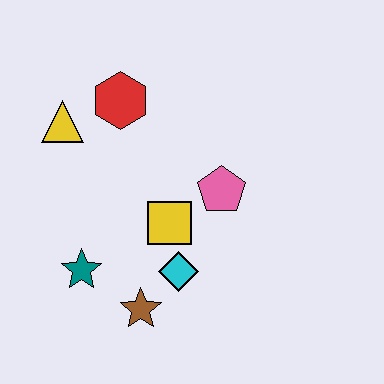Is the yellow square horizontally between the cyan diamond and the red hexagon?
Yes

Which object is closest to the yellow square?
The cyan diamond is closest to the yellow square.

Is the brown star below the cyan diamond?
Yes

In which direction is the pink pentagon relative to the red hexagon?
The pink pentagon is to the right of the red hexagon.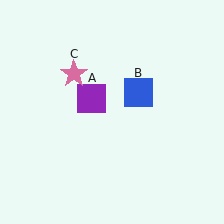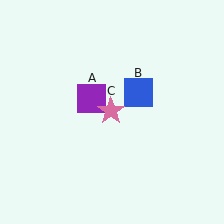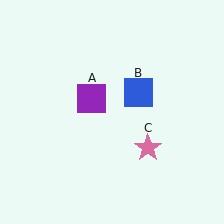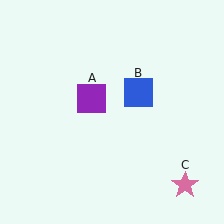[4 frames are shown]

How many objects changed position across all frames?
1 object changed position: pink star (object C).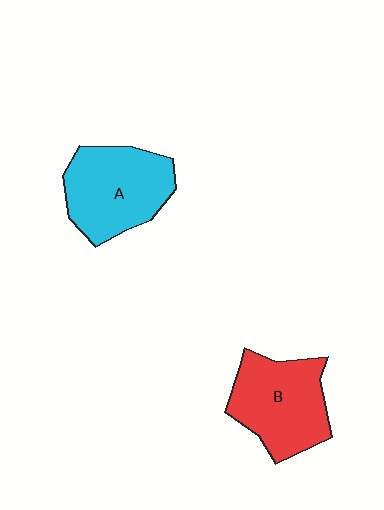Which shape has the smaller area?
Shape B (red).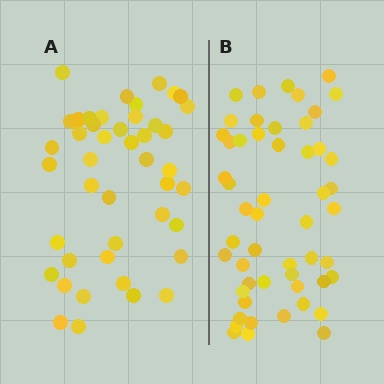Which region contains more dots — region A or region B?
Region B (the right region) has more dots.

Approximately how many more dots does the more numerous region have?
Region B has roughly 8 or so more dots than region A.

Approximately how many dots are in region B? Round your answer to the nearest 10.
About 50 dots. (The exact count is 52, which rounds to 50.)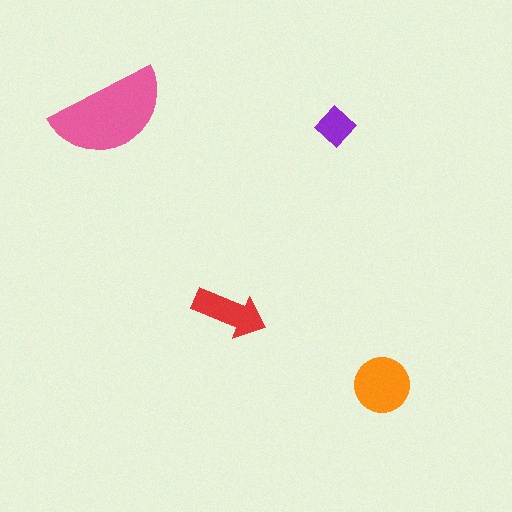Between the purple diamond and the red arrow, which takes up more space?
The red arrow.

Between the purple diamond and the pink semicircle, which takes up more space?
The pink semicircle.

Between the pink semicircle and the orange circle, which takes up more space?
The pink semicircle.